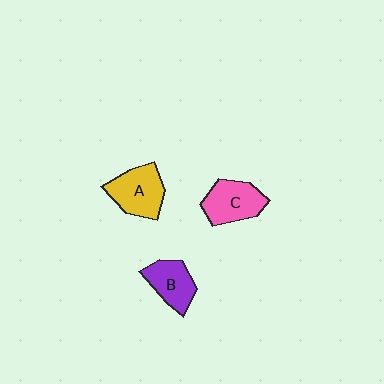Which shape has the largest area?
Shape A (yellow).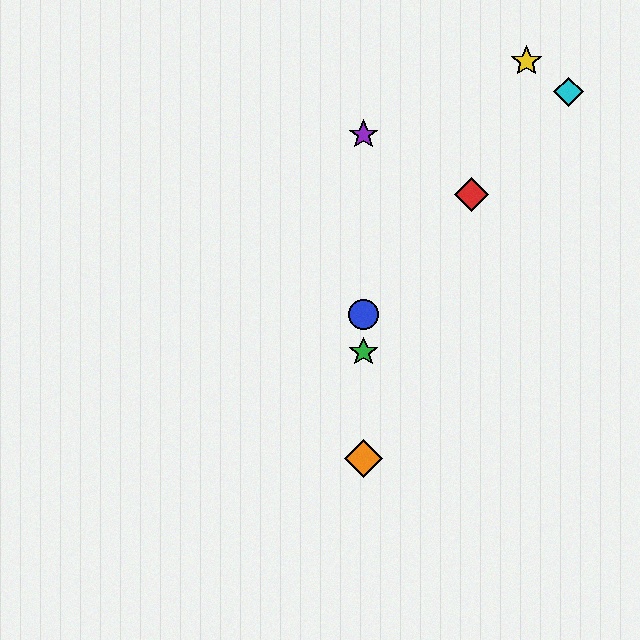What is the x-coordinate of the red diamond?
The red diamond is at x≈472.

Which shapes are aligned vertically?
The blue circle, the green star, the purple star, the orange diamond are aligned vertically.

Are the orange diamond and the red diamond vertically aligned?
No, the orange diamond is at x≈364 and the red diamond is at x≈472.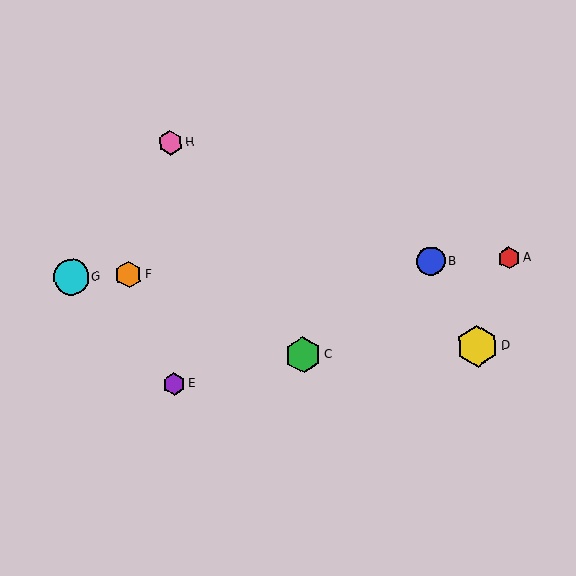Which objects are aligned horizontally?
Objects A, B, F, G are aligned horizontally.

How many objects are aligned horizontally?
4 objects (A, B, F, G) are aligned horizontally.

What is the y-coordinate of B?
Object B is at y≈261.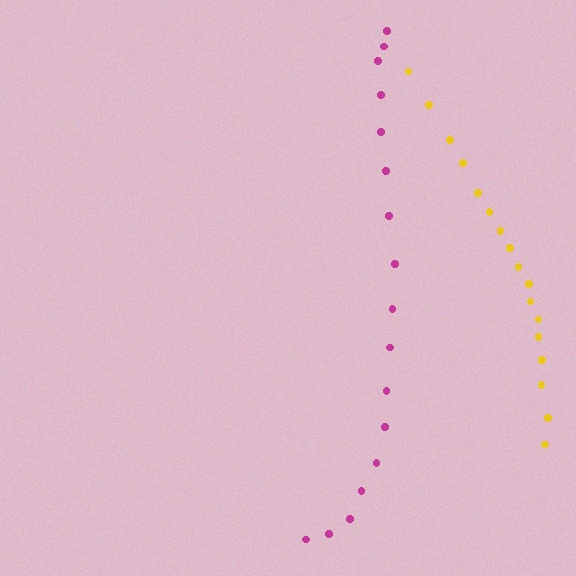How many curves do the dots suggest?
There are 2 distinct paths.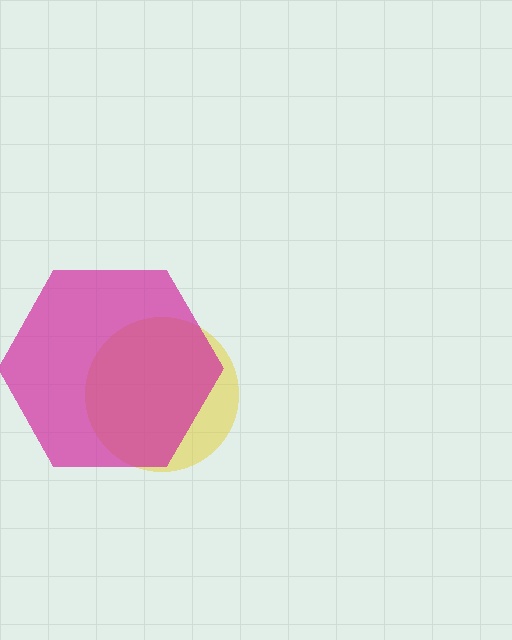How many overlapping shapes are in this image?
There are 2 overlapping shapes in the image.